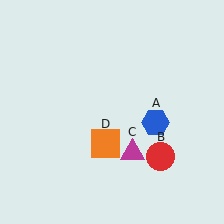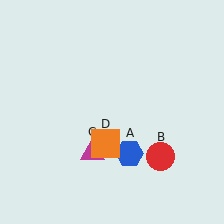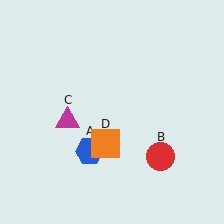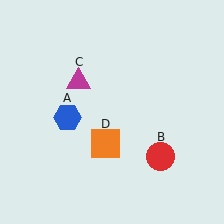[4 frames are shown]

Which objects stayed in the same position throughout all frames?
Red circle (object B) and orange square (object D) remained stationary.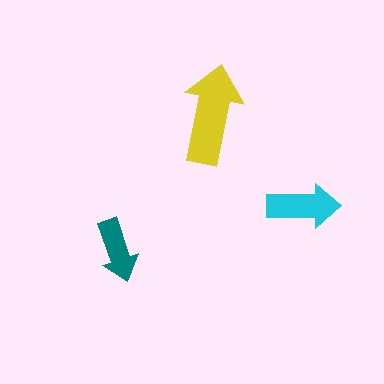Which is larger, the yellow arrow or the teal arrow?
The yellow one.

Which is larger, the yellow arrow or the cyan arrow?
The yellow one.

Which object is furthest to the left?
The teal arrow is leftmost.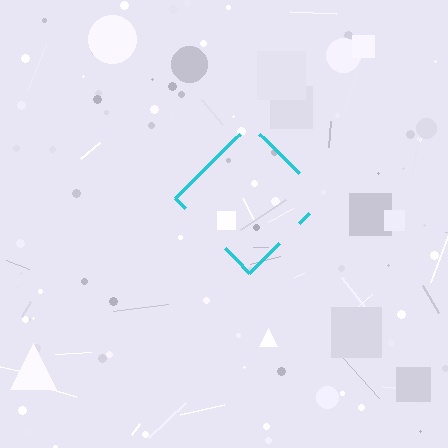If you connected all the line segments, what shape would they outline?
They would outline a diamond.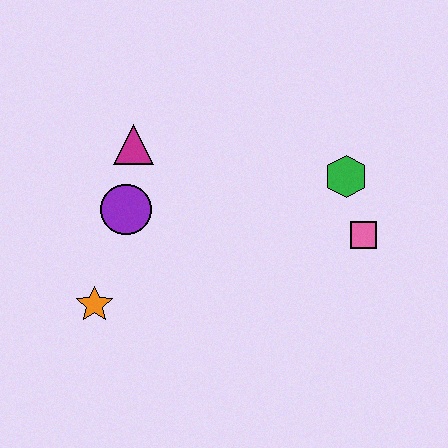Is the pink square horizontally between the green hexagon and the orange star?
No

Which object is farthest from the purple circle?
The pink square is farthest from the purple circle.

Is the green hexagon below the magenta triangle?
Yes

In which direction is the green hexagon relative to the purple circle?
The green hexagon is to the right of the purple circle.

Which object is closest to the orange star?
The purple circle is closest to the orange star.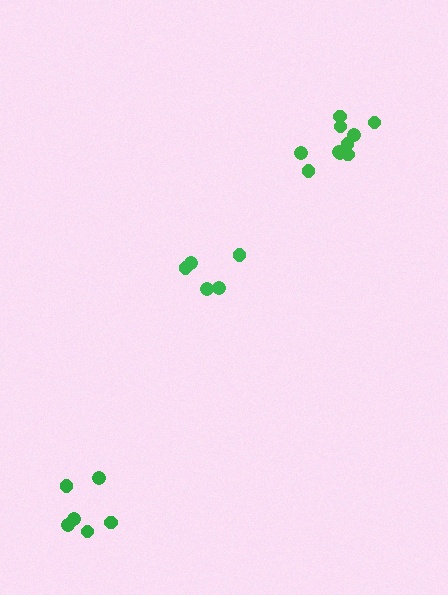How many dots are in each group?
Group 1: 5 dots, Group 2: 6 dots, Group 3: 10 dots (21 total).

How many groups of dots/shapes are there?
There are 3 groups.